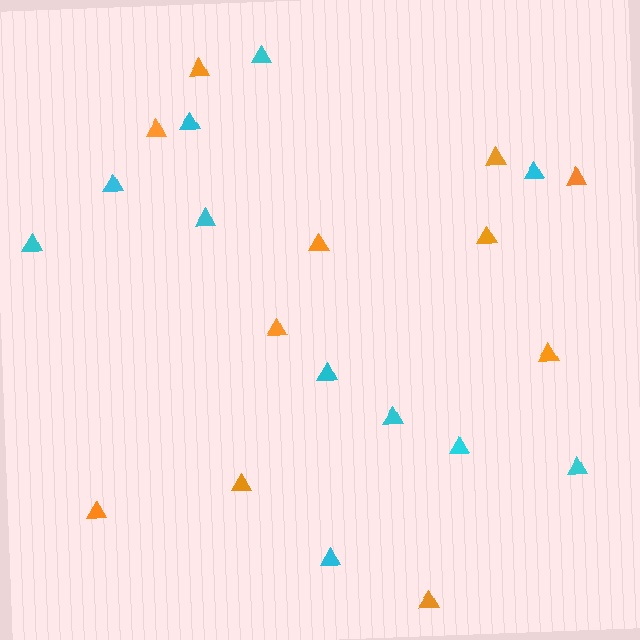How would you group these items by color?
There are 2 groups: one group of orange triangles (11) and one group of cyan triangles (11).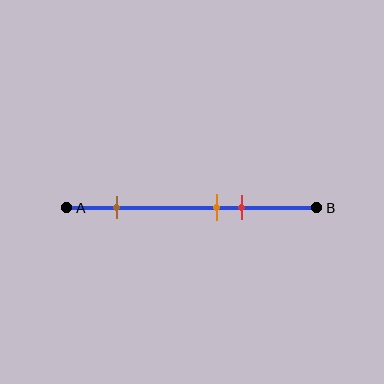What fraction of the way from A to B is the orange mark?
The orange mark is approximately 60% (0.6) of the way from A to B.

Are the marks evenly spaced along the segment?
No, the marks are not evenly spaced.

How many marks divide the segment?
There are 3 marks dividing the segment.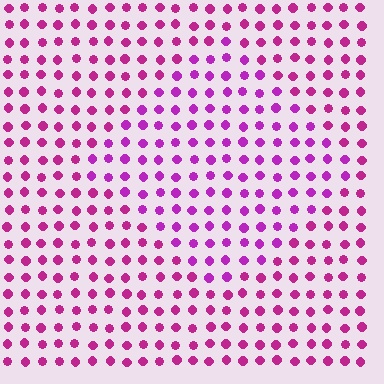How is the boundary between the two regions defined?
The boundary is defined purely by a slight shift in hue (about 22 degrees). Spacing, size, and orientation are identical on both sides.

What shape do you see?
I see a diamond.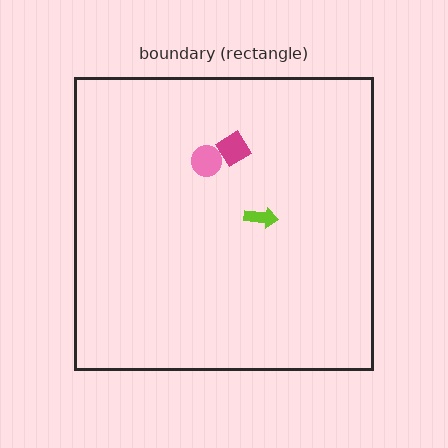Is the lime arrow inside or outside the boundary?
Inside.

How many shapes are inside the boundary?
3 inside, 0 outside.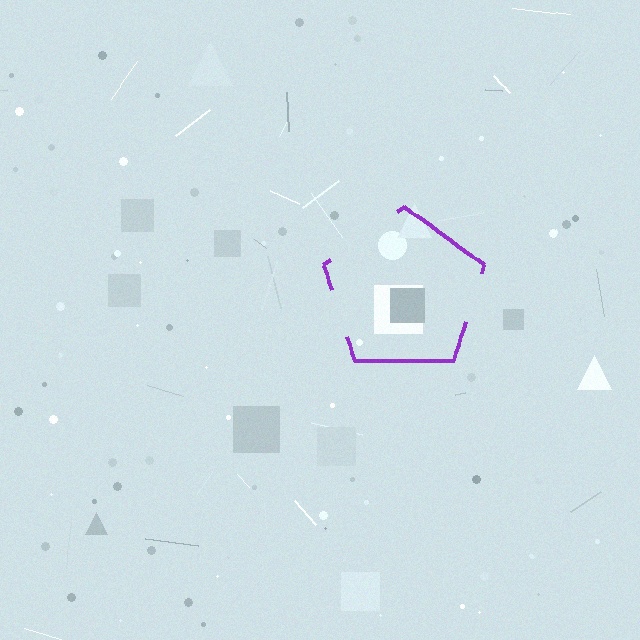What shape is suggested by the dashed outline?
The dashed outline suggests a pentagon.